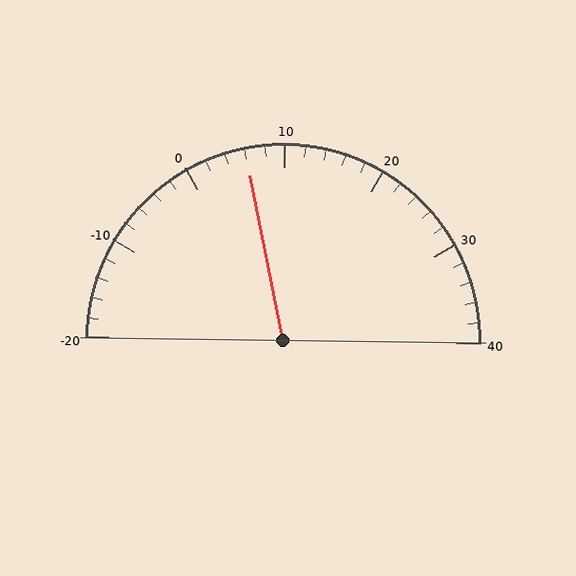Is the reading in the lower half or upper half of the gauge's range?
The reading is in the lower half of the range (-20 to 40).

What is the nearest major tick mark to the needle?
The nearest major tick mark is 10.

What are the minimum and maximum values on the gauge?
The gauge ranges from -20 to 40.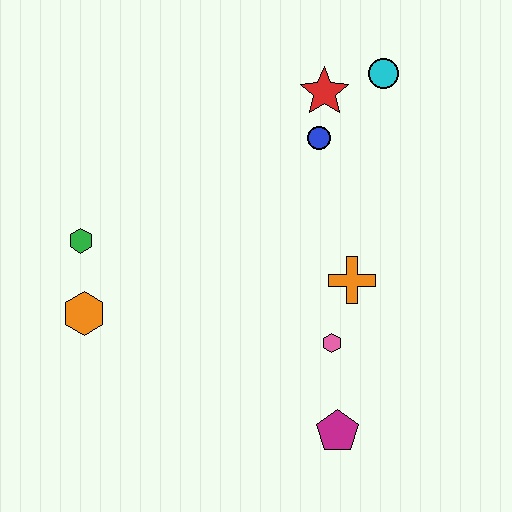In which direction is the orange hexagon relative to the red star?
The orange hexagon is to the left of the red star.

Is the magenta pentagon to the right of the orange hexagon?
Yes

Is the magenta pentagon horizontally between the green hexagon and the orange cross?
Yes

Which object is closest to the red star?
The blue circle is closest to the red star.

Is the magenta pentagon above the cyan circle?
No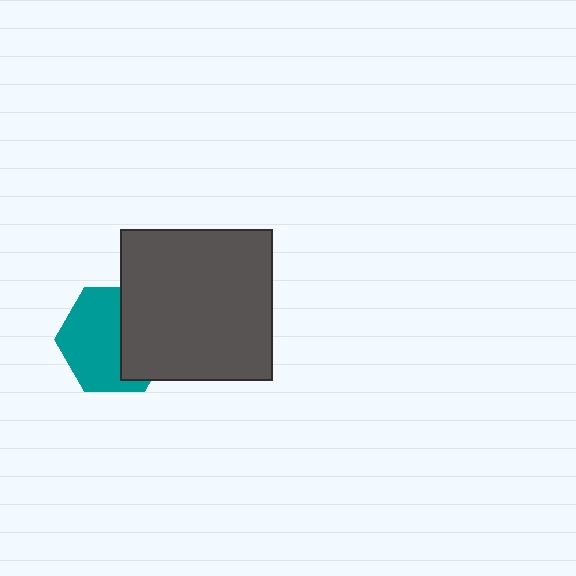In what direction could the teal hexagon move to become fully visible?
The teal hexagon could move left. That would shift it out from behind the dark gray square entirely.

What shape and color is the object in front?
The object in front is a dark gray square.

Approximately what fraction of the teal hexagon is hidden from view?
Roughly 41% of the teal hexagon is hidden behind the dark gray square.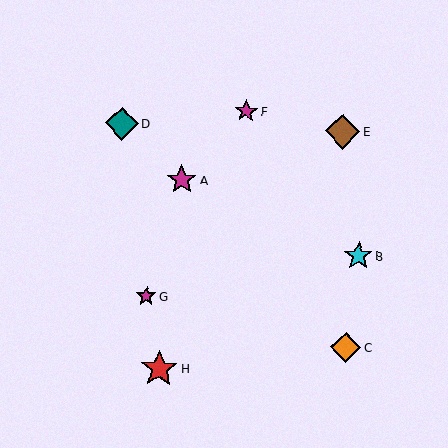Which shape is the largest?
The red star (labeled H) is the largest.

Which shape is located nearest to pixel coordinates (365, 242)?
The cyan star (labeled B) at (359, 256) is nearest to that location.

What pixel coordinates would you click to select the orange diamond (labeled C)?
Click at (346, 347) to select the orange diamond C.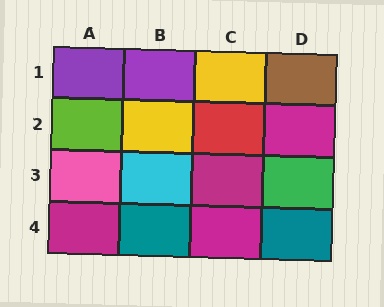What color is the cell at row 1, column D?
Brown.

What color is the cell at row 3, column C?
Magenta.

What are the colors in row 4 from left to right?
Magenta, teal, magenta, teal.